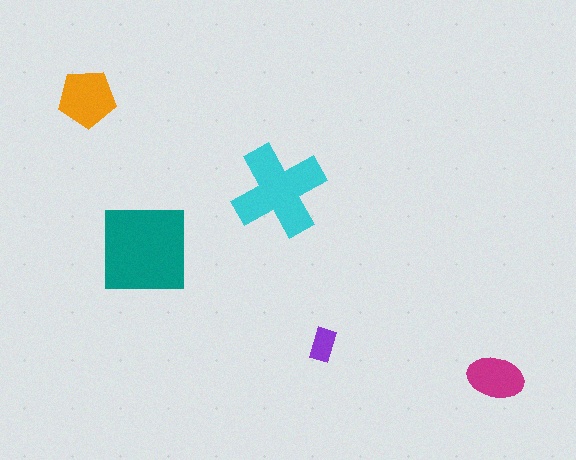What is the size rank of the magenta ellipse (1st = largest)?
4th.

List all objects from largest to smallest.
The teal square, the cyan cross, the orange pentagon, the magenta ellipse, the purple rectangle.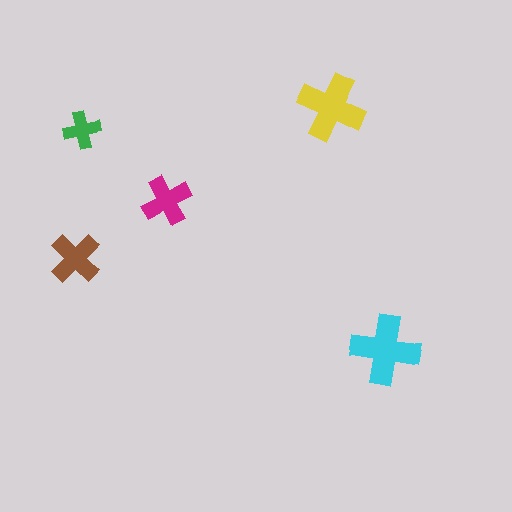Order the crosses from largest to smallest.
the cyan one, the yellow one, the brown one, the magenta one, the green one.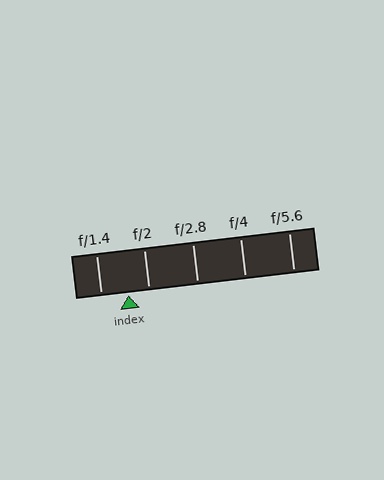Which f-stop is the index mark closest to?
The index mark is closest to f/2.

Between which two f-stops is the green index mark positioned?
The index mark is between f/1.4 and f/2.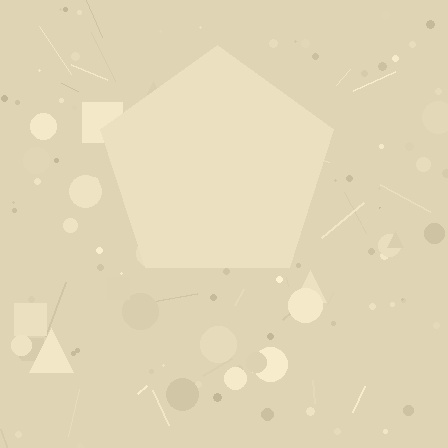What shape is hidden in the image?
A pentagon is hidden in the image.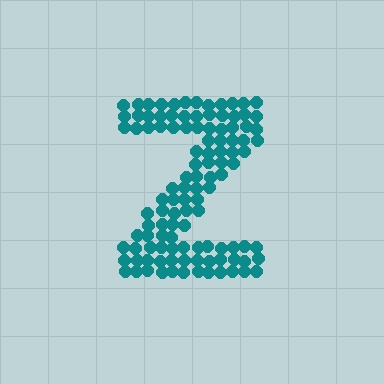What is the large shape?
The large shape is the letter Z.